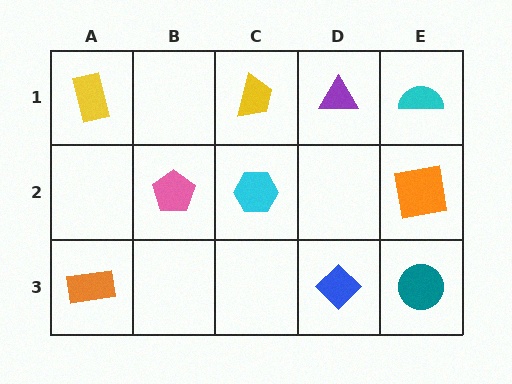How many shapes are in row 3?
3 shapes.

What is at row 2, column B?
A pink pentagon.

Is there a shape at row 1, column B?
No, that cell is empty.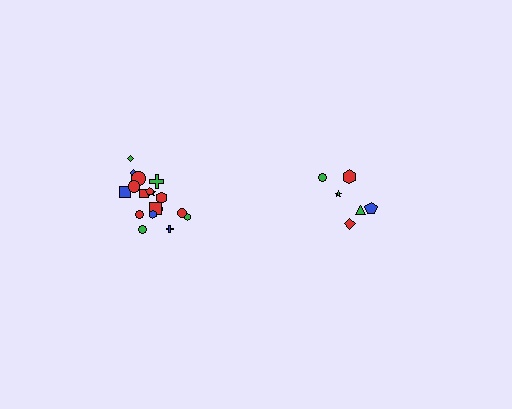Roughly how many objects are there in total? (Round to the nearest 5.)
Roughly 25 objects in total.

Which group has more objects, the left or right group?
The left group.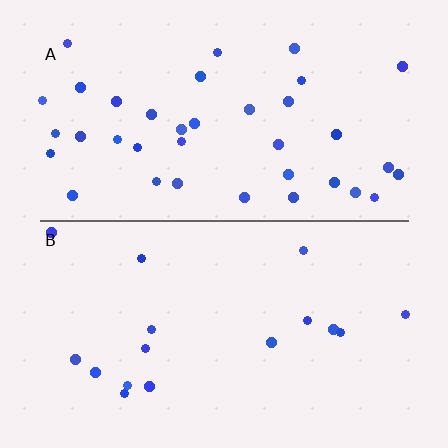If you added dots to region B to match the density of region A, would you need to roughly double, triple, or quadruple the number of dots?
Approximately double.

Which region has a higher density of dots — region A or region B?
A (the top).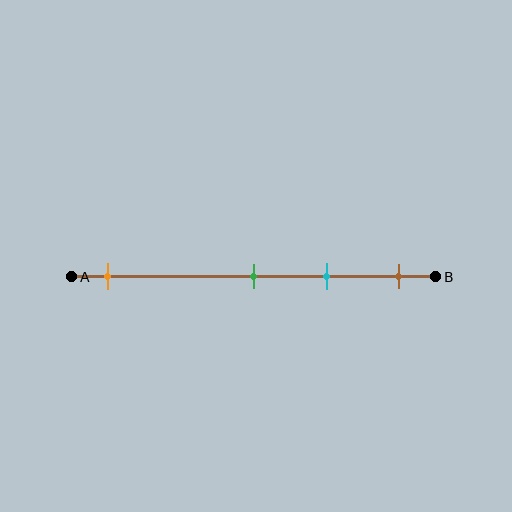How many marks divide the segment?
There are 4 marks dividing the segment.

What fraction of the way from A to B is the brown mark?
The brown mark is approximately 90% (0.9) of the way from A to B.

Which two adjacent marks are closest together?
The green and cyan marks are the closest adjacent pair.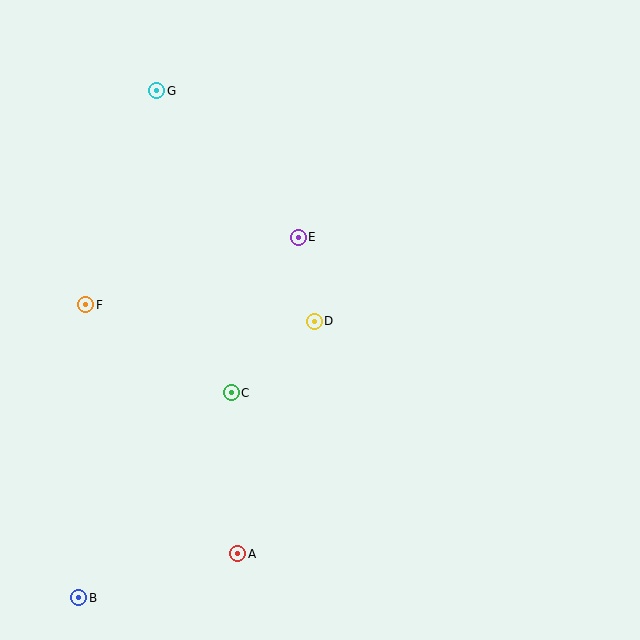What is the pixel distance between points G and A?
The distance between G and A is 470 pixels.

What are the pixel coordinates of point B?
Point B is at (79, 598).